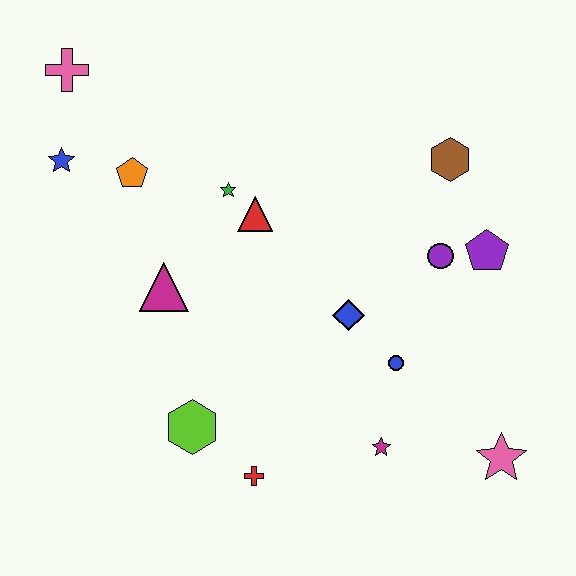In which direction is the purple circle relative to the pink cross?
The purple circle is to the right of the pink cross.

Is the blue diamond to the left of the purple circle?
Yes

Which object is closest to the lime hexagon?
The red cross is closest to the lime hexagon.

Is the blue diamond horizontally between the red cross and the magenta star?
Yes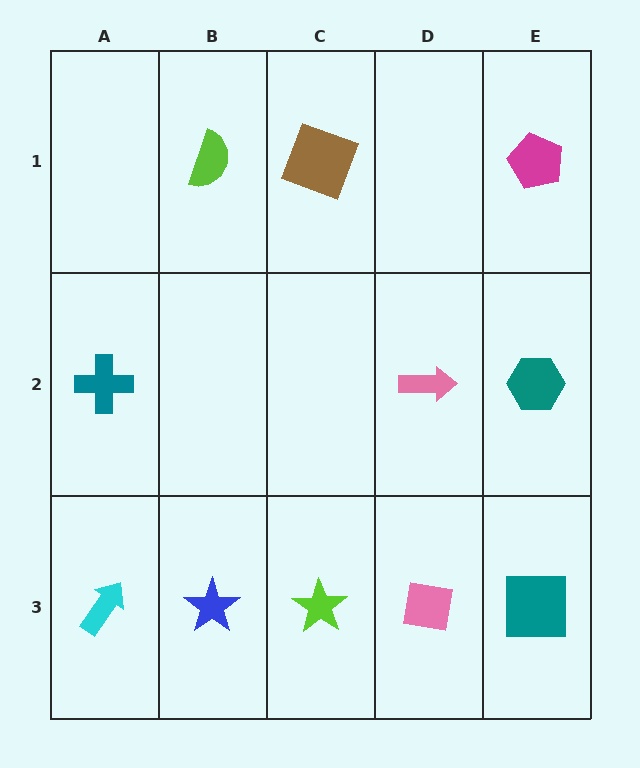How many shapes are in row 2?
3 shapes.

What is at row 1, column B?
A lime semicircle.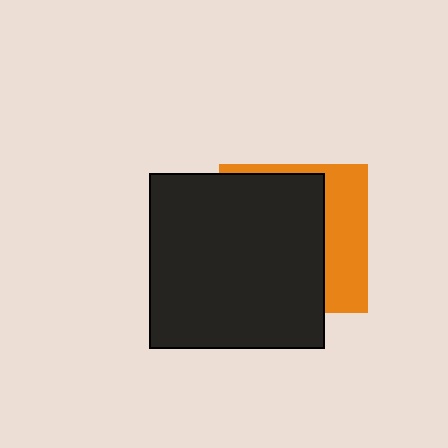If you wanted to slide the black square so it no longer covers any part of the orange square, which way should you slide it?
Slide it left — that is the most direct way to separate the two shapes.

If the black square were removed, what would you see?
You would see the complete orange square.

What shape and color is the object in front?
The object in front is a black square.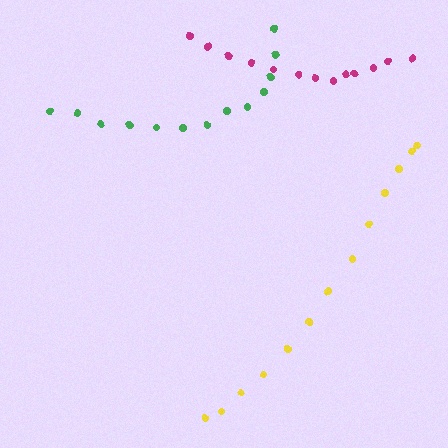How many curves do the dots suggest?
There are 3 distinct paths.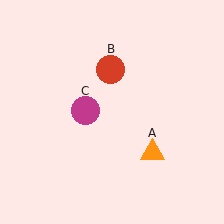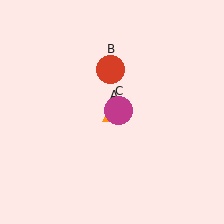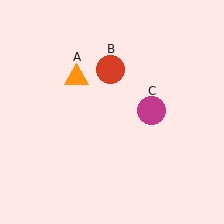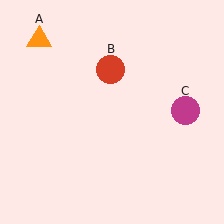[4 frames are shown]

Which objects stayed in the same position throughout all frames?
Red circle (object B) remained stationary.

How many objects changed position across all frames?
2 objects changed position: orange triangle (object A), magenta circle (object C).